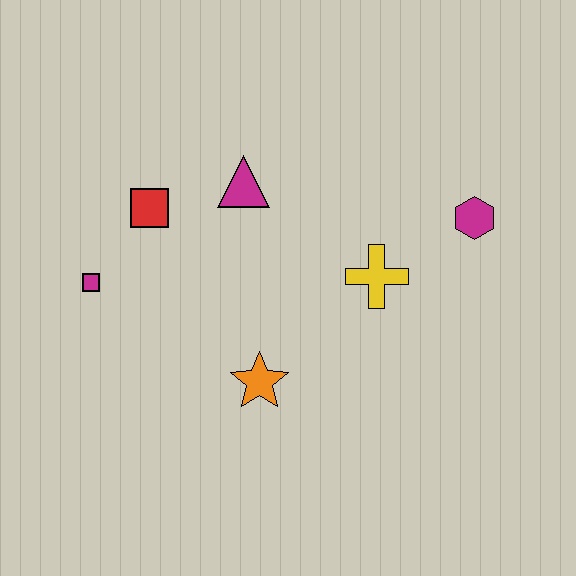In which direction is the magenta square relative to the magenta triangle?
The magenta square is to the left of the magenta triangle.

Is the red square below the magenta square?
No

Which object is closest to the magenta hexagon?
The yellow cross is closest to the magenta hexagon.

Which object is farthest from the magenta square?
The magenta hexagon is farthest from the magenta square.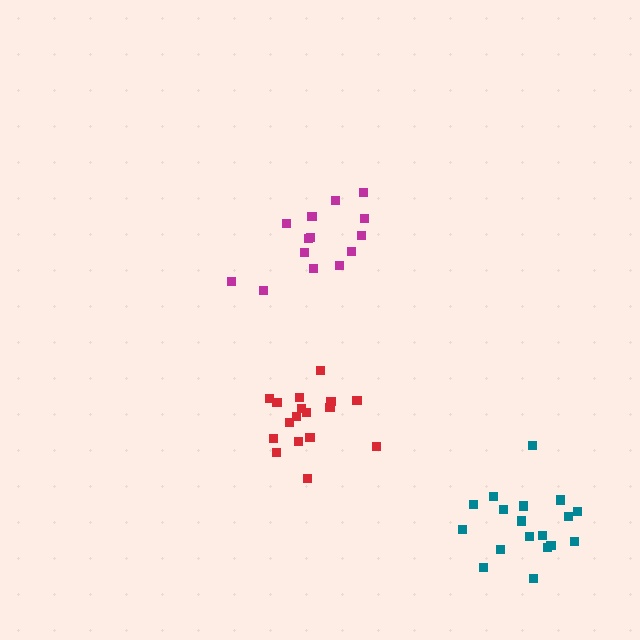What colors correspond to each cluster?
The clusters are colored: red, magenta, teal.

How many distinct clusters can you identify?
There are 3 distinct clusters.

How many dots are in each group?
Group 1: 18 dots, Group 2: 14 dots, Group 3: 18 dots (50 total).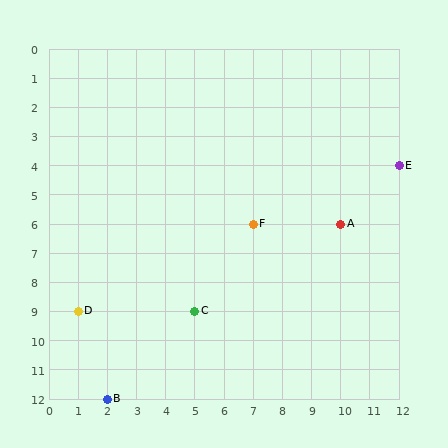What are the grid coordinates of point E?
Point E is at grid coordinates (12, 4).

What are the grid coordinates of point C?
Point C is at grid coordinates (5, 9).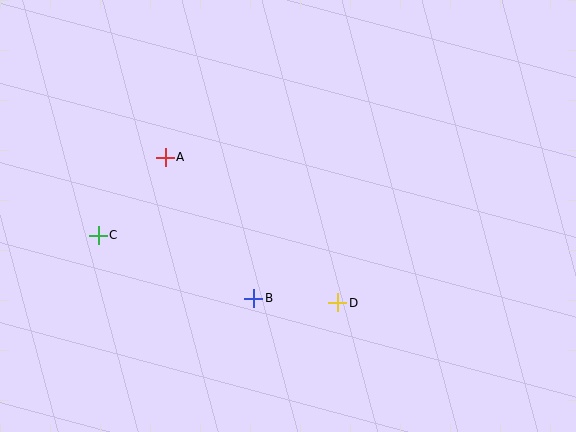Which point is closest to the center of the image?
Point B at (254, 298) is closest to the center.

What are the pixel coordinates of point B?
Point B is at (254, 298).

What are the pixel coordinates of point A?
Point A is at (165, 157).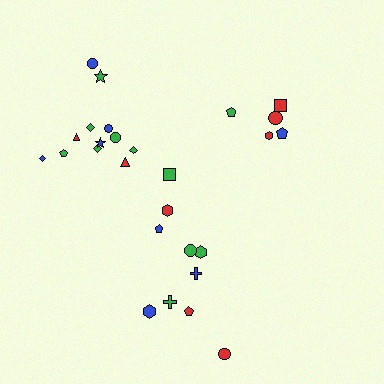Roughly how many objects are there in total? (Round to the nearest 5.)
Roughly 25 objects in total.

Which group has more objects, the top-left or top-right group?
The top-left group.